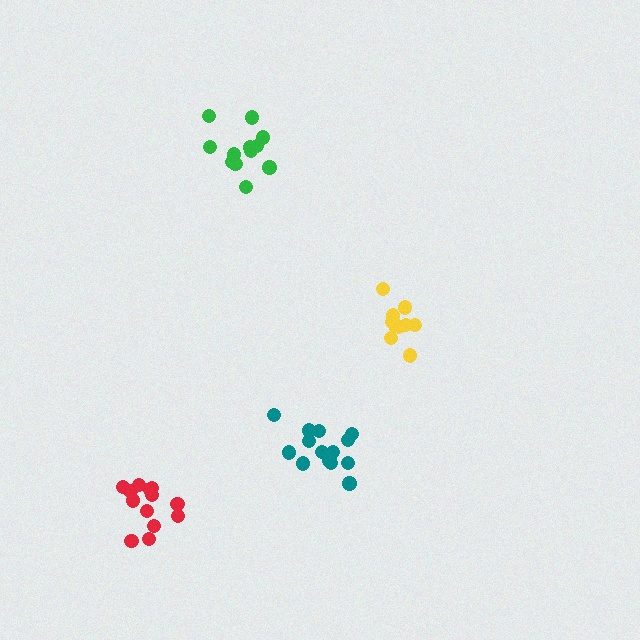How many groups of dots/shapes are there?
There are 4 groups.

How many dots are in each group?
Group 1: 13 dots, Group 2: 10 dots, Group 3: 14 dots, Group 4: 12 dots (49 total).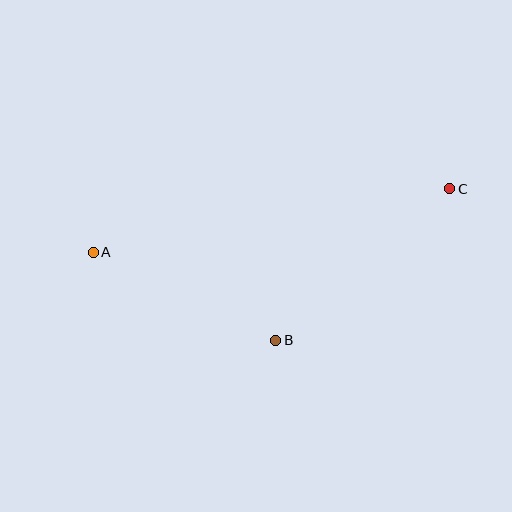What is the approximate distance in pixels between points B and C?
The distance between B and C is approximately 231 pixels.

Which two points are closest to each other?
Points A and B are closest to each other.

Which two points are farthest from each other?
Points A and C are farthest from each other.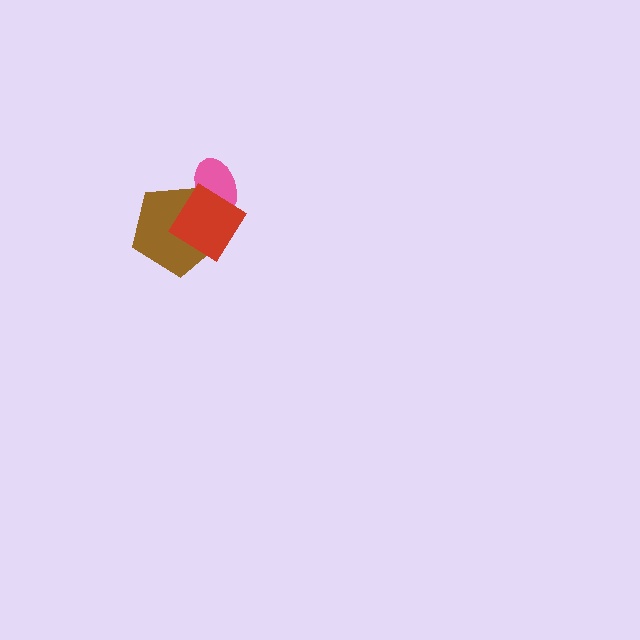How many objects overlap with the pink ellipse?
2 objects overlap with the pink ellipse.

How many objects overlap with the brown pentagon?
2 objects overlap with the brown pentagon.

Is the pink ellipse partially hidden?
Yes, it is partially covered by another shape.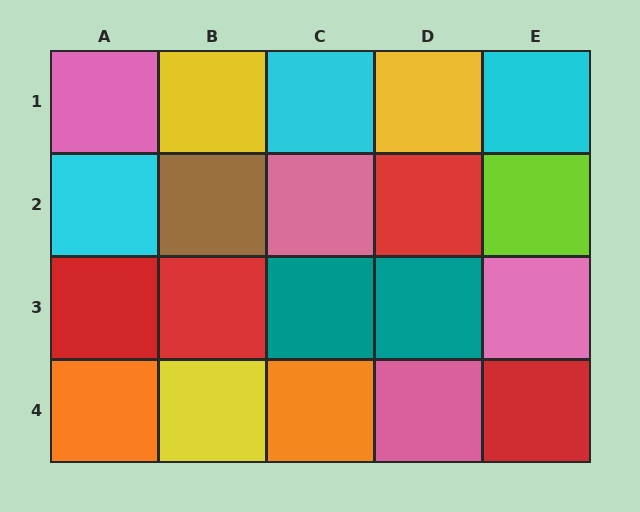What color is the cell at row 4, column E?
Red.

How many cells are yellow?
3 cells are yellow.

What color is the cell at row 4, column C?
Orange.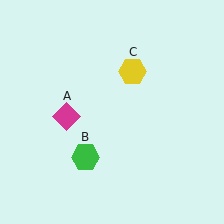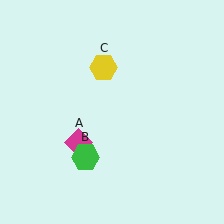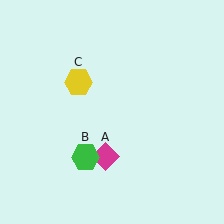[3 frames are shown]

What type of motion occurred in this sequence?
The magenta diamond (object A), yellow hexagon (object C) rotated counterclockwise around the center of the scene.